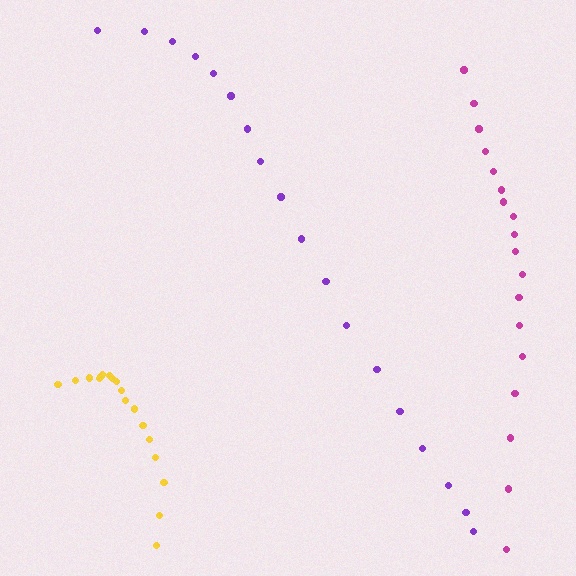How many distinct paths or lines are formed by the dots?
There are 3 distinct paths.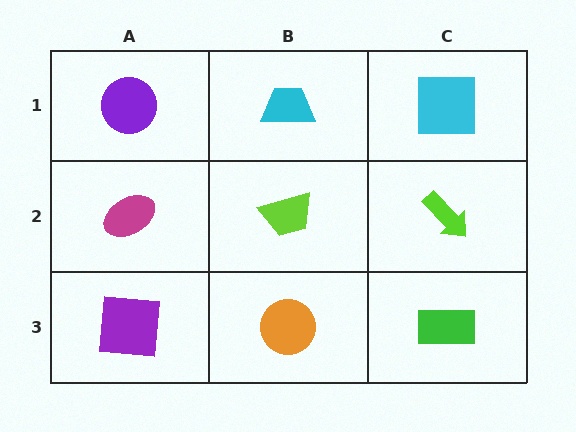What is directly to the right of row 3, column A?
An orange circle.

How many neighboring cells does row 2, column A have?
3.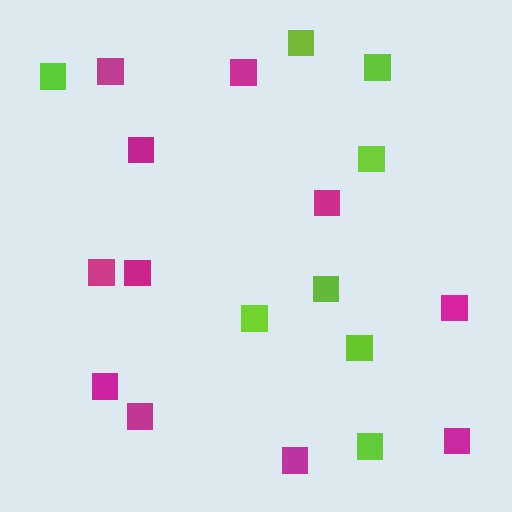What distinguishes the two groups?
There are 2 groups: one group of magenta squares (11) and one group of lime squares (8).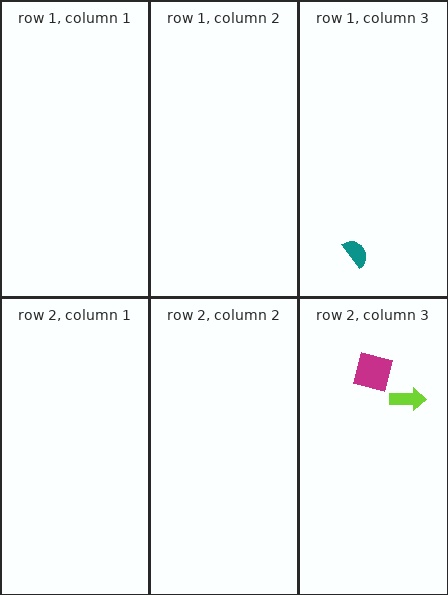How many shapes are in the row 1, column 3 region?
1.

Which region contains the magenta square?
The row 2, column 3 region.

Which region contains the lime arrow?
The row 2, column 3 region.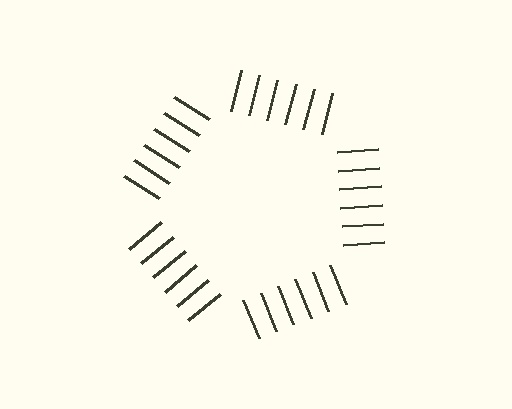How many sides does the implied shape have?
5 sides — the line-ends trace a pentagon.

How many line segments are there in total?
30 — 6 along each of the 5 edges.